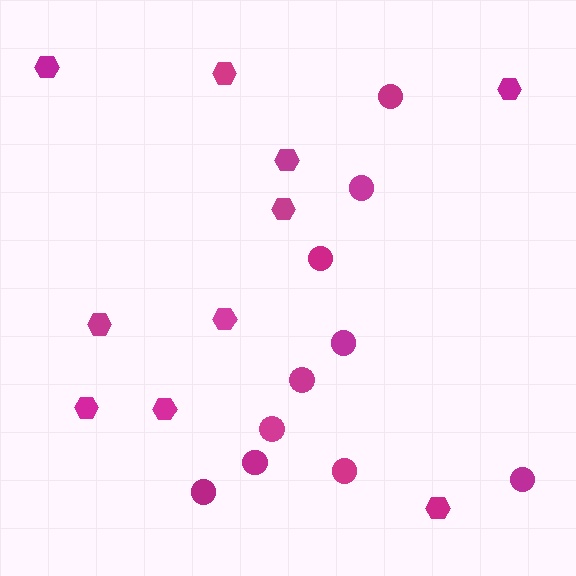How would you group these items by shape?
There are 2 groups: one group of circles (10) and one group of hexagons (10).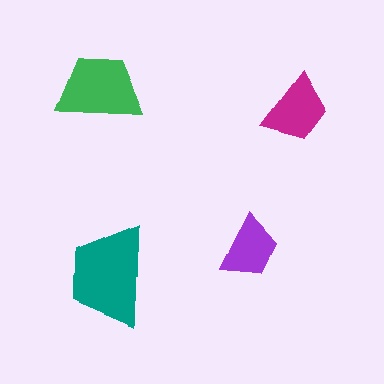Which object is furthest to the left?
The green trapezoid is leftmost.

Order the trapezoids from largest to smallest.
the teal one, the green one, the magenta one, the purple one.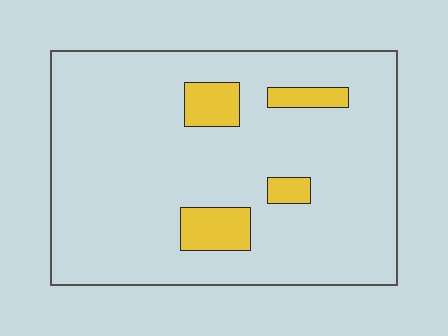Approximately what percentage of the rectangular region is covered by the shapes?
Approximately 10%.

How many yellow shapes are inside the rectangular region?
4.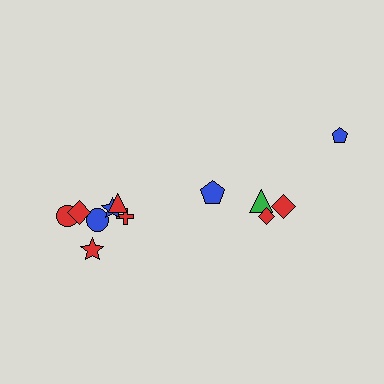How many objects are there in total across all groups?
There are 12 objects.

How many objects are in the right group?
There are 5 objects.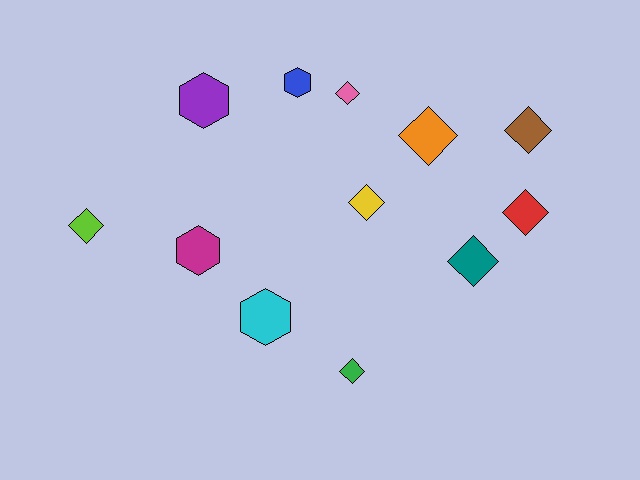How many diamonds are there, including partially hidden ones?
There are 8 diamonds.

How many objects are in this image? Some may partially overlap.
There are 12 objects.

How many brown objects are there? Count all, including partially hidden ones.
There is 1 brown object.